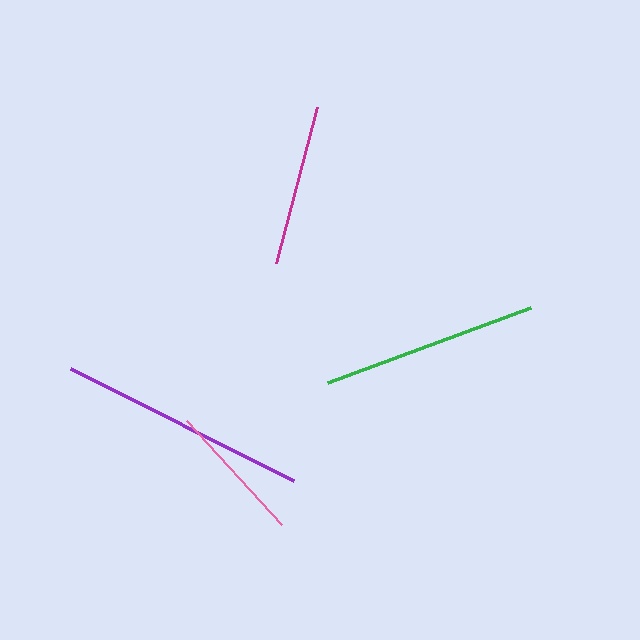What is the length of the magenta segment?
The magenta segment is approximately 161 pixels long.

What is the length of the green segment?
The green segment is approximately 216 pixels long.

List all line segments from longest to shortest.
From longest to shortest: purple, green, magenta, pink.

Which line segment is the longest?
The purple line is the longest at approximately 250 pixels.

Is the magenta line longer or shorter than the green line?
The green line is longer than the magenta line.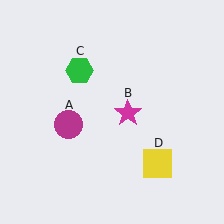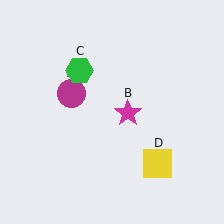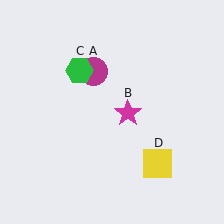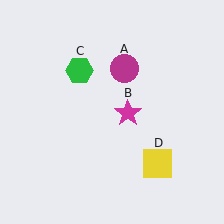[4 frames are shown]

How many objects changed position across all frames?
1 object changed position: magenta circle (object A).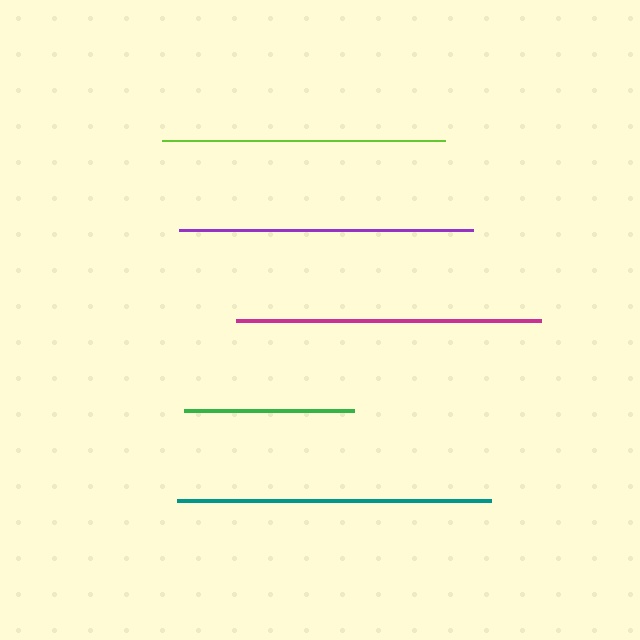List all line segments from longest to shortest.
From longest to shortest: teal, magenta, purple, lime, green.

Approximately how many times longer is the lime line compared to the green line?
The lime line is approximately 1.7 times the length of the green line.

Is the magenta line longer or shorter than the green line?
The magenta line is longer than the green line.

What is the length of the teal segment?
The teal segment is approximately 315 pixels long.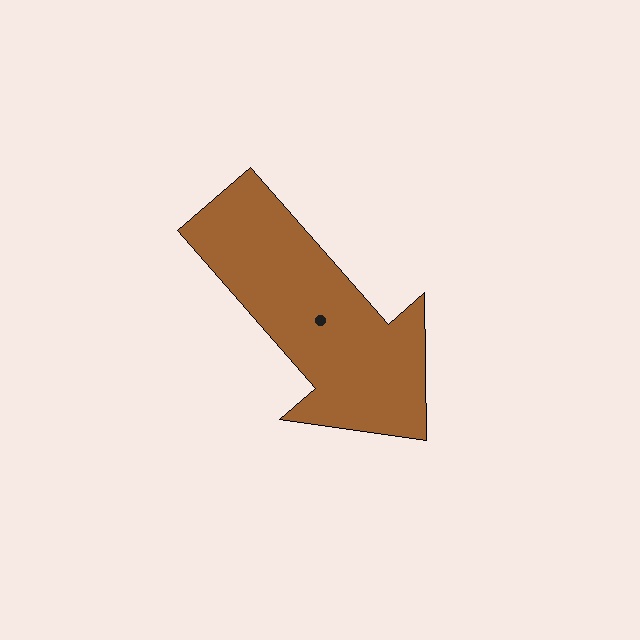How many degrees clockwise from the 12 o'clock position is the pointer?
Approximately 139 degrees.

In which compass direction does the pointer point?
Southeast.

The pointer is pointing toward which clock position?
Roughly 5 o'clock.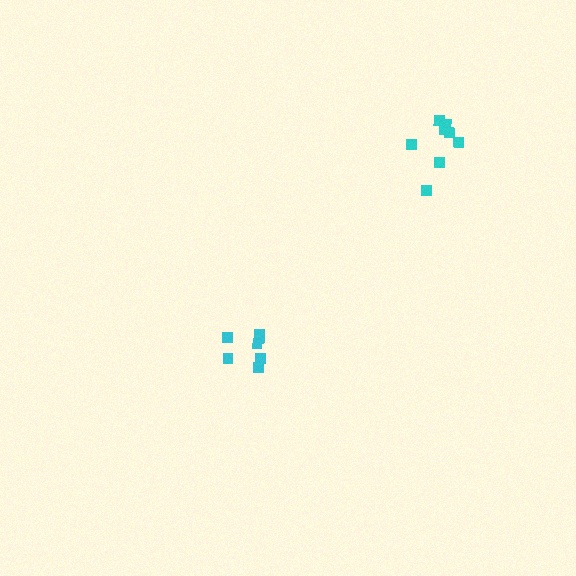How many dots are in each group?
Group 1: 8 dots, Group 2: 7 dots (15 total).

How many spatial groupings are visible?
There are 2 spatial groupings.